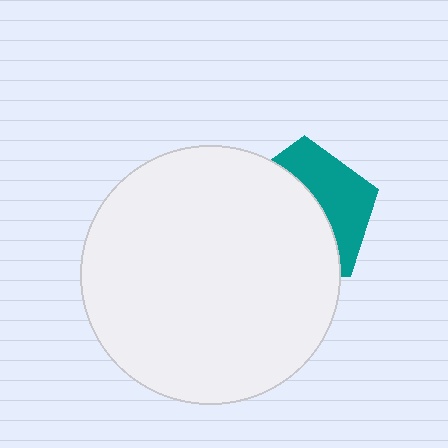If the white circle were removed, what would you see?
You would see the complete teal pentagon.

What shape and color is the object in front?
The object in front is a white circle.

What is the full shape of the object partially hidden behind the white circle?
The partially hidden object is a teal pentagon.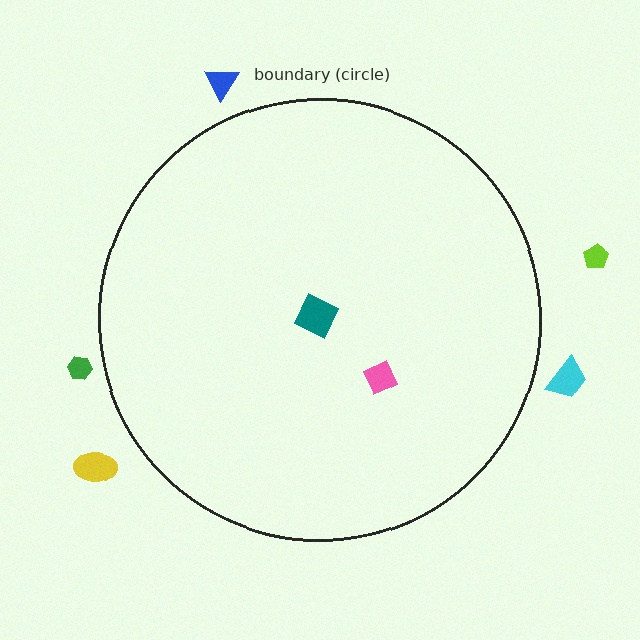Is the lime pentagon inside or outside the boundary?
Outside.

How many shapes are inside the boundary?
2 inside, 5 outside.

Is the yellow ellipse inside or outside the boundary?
Outside.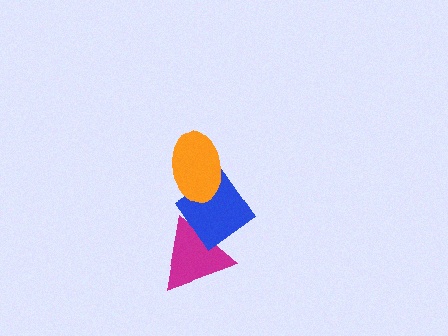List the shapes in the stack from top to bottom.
From top to bottom: the orange ellipse, the blue diamond, the magenta triangle.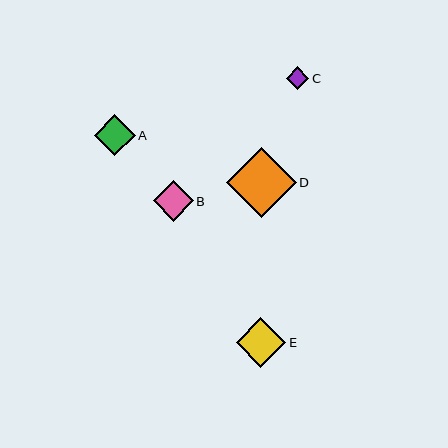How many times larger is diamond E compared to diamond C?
Diamond E is approximately 2.2 times the size of diamond C.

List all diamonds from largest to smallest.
From largest to smallest: D, E, A, B, C.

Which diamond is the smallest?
Diamond C is the smallest with a size of approximately 23 pixels.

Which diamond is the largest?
Diamond D is the largest with a size of approximately 70 pixels.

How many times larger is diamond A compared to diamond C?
Diamond A is approximately 1.8 times the size of diamond C.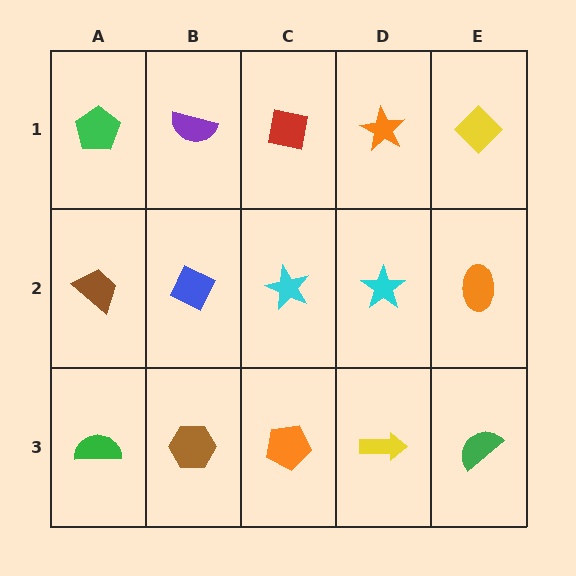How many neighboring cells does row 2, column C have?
4.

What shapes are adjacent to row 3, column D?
A cyan star (row 2, column D), an orange pentagon (row 3, column C), a green semicircle (row 3, column E).